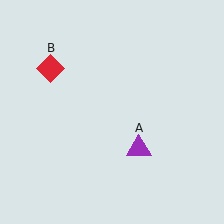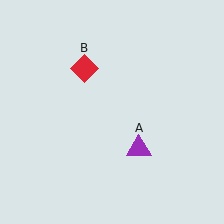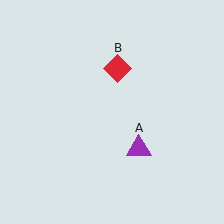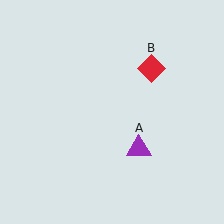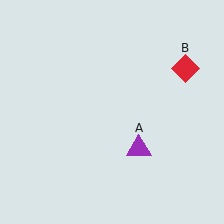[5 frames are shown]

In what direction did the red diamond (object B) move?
The red diamond (object B) moved right.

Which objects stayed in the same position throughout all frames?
Purple triangle (object A) remained stationary.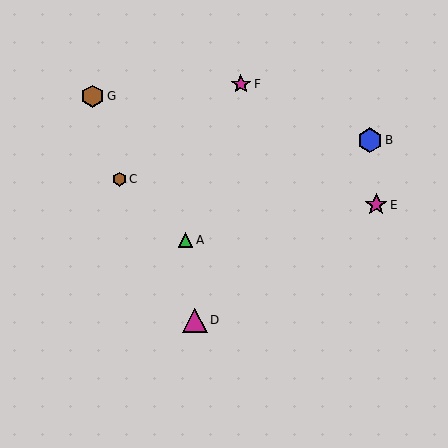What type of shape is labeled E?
Shape E is a magenta star.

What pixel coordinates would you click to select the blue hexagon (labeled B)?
Click at (370, 140) to select the blue hexagon B.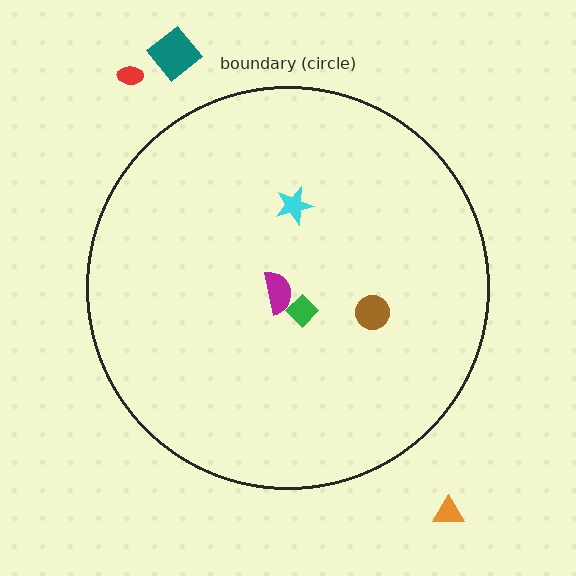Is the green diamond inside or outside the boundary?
Inside.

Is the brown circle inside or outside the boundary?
Inside.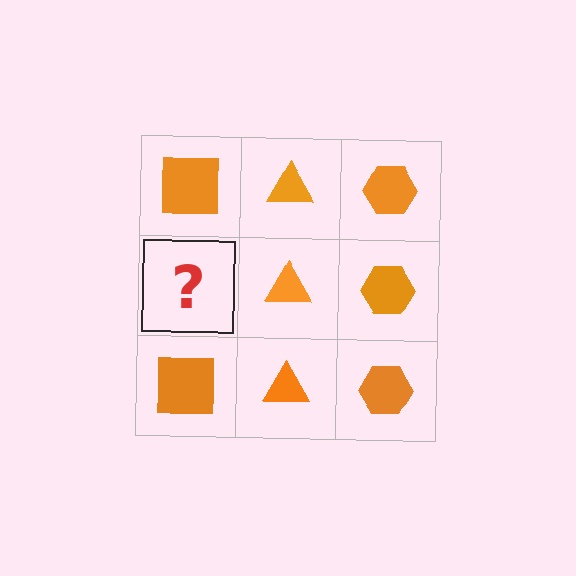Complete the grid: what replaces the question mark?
The question mark should be replaced with an orange square.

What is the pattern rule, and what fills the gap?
The rule is that each column has a consistent shape. The gap should be filled with an orange square.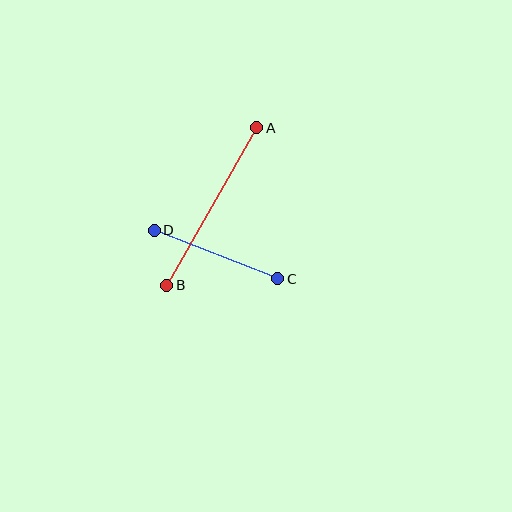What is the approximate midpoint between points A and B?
The midpoint is at approximately (212, 207) pixels.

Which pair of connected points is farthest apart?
Points A and B are farthest apart.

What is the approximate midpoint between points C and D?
The midpoint is at approximately (216, 255) pixels.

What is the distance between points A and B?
The distance is approximately 182 pixels.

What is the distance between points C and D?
The distance is approximately 133 pixels.